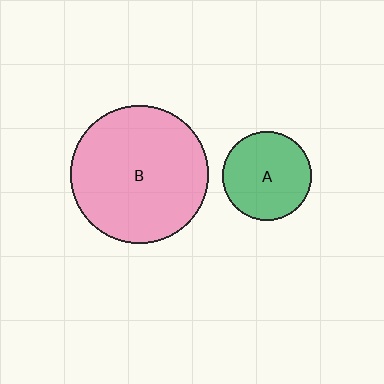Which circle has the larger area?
Circle B (pink).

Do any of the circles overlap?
No, none of the circles overlap.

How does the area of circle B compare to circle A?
Approximately 2.4 times.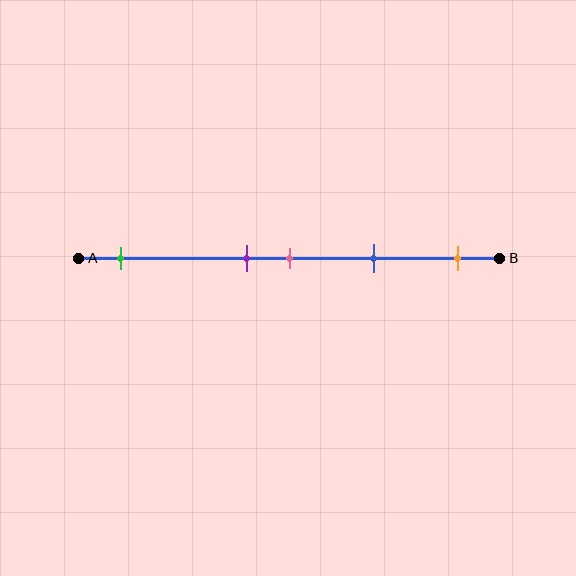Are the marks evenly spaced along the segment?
No, the marks are not evenly spaced.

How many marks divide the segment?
There are 5 marks dividing the segment.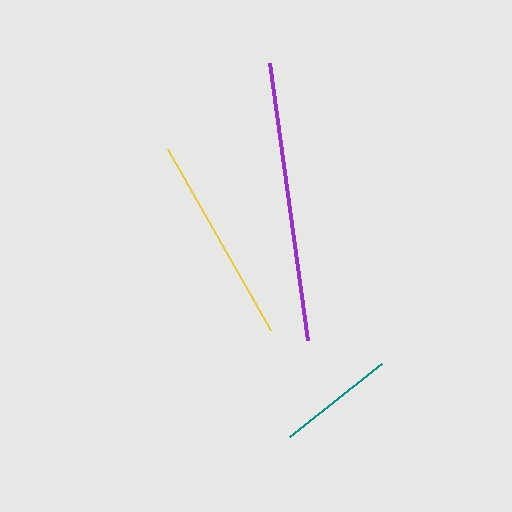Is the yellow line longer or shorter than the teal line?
The yellow line is longer than the teal line.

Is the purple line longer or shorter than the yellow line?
The purple line is longer than the yellow line.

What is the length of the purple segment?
The purple segment is approximately 280 pixels long.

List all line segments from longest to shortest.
From longest to shortest: purple, yellow, teal.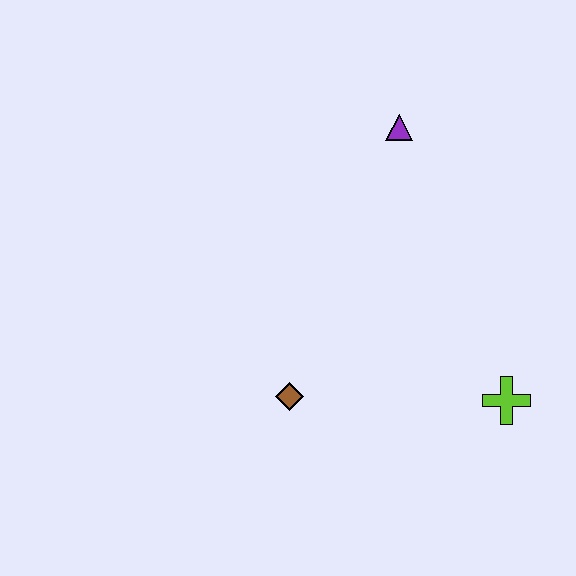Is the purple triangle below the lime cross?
No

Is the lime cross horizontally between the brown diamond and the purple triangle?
No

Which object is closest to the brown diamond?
The lime cross is closest to the brown diamond.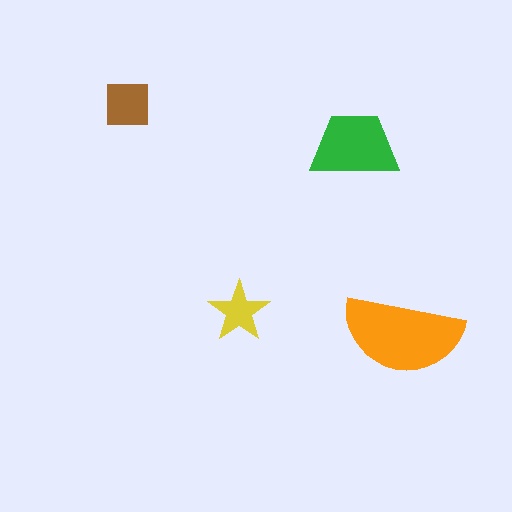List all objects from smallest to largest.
The yellow star, the brown square, the green trapezoid, the orange semicircle.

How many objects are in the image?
There are 4 objects in the image.